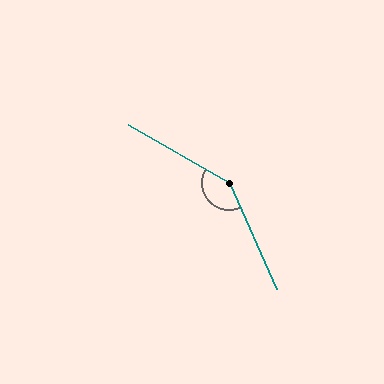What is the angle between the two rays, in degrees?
Approximately 144 degrees.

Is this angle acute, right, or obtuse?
It is obtuse.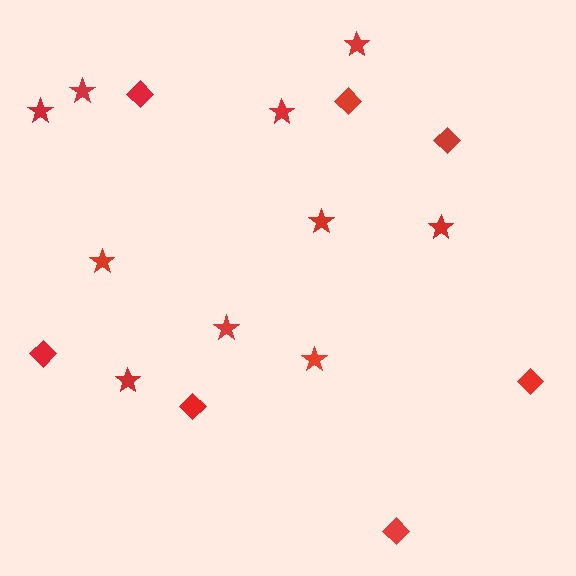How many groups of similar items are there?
There are 2 groups: one group of stars (10) and one group of diamonds (7).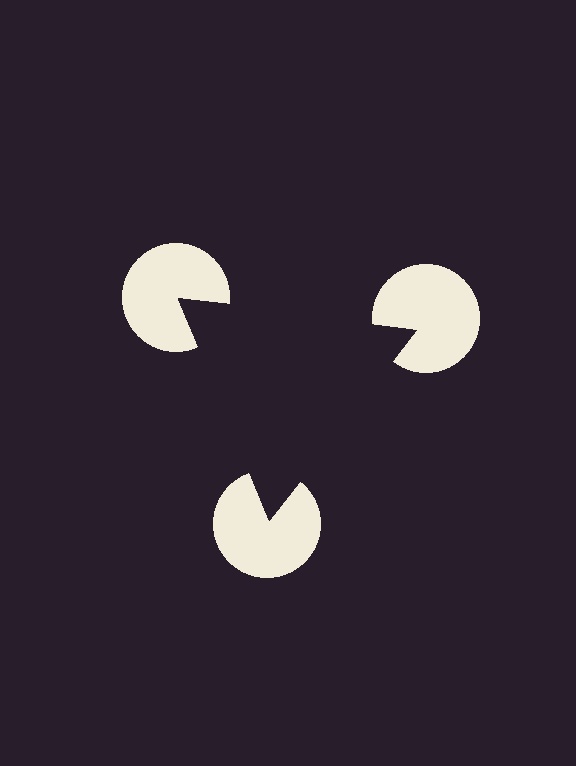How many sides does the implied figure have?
3 sides.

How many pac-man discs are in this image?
There are 3 — one at each vertex of the illusory triangle.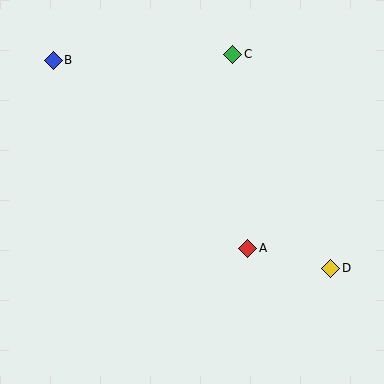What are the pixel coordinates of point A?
Point A is at (248, 248).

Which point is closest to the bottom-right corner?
Point D is closest to the bottom-right corner.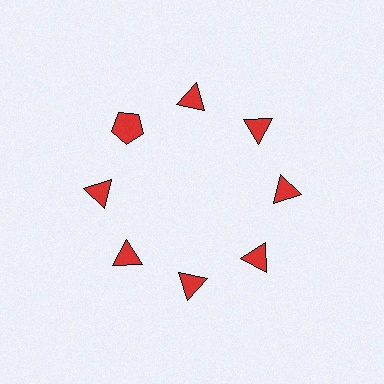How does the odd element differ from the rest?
It has a different shape: pentagon instead of triangle.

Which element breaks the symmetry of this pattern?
The red pentagon at roughly the 10 o'clock position breaks the symmetry. All other shapes are red triangles.